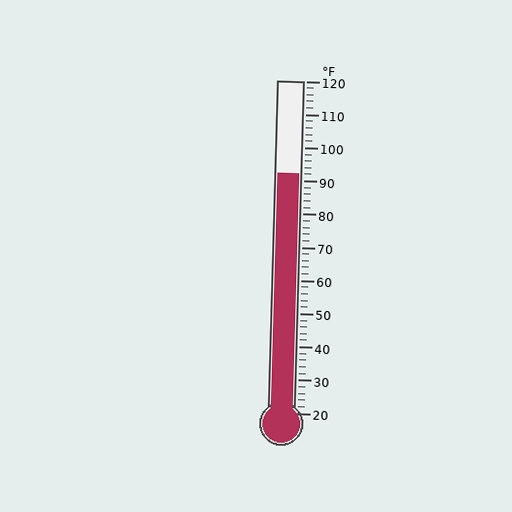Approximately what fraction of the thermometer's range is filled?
The thermometer is filled to approximately 70% of its range.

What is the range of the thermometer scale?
The thermometer scale ranges from 20°F to 120°F.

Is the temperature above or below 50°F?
The temperature is above 50°F.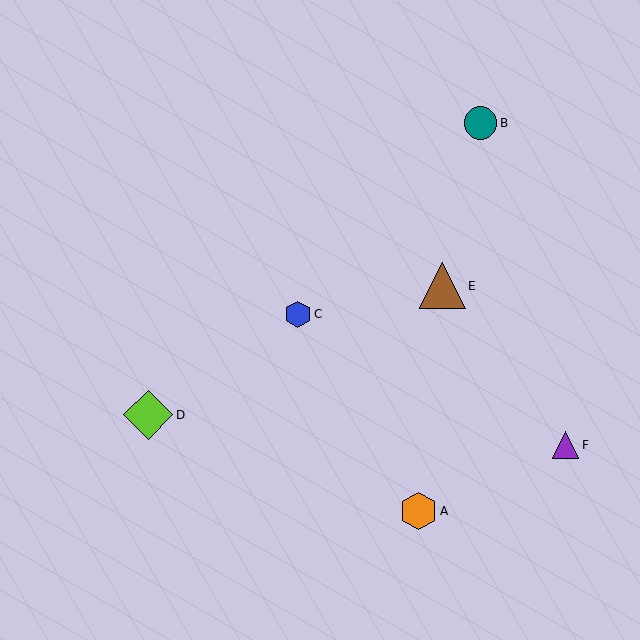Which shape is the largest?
The lime diamond (labeled D) is the largest.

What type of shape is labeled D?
Shape D is a lime diamond.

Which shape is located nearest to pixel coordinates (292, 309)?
The blue hexagon (labeled C) at (298, 314) is nearest to that location.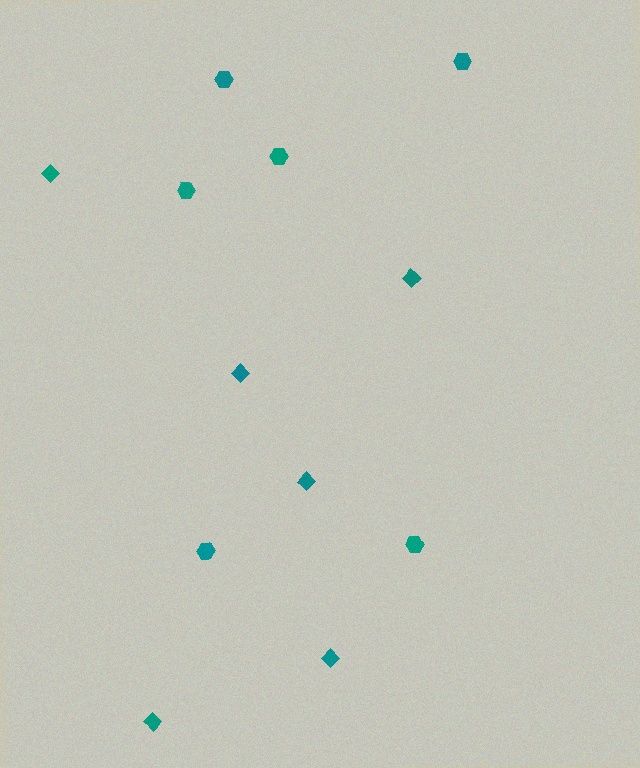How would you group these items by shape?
There are 2 groups: one group of hexagons (6) and one group of diamonds (6).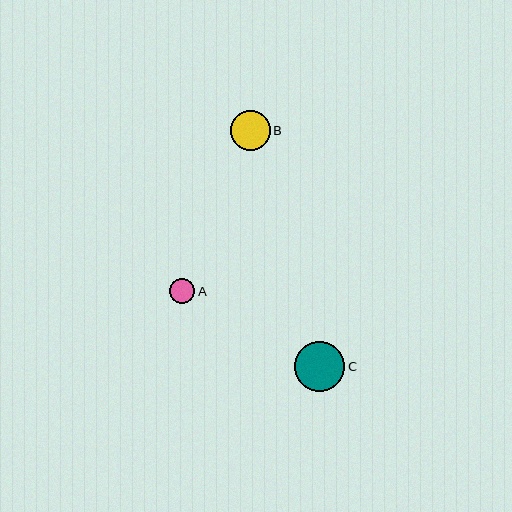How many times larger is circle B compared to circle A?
Circle B is approximately 1.6 times the size of circle A.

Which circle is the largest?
Circle C is the largest with a size of approximately 51 pixels.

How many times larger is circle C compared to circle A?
Circle C is approximately 2.0 times the size of circle A.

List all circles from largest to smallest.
From largest to smallest: C, B, A.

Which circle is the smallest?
Circle A is the smallest with a size of approximately 25 pixels.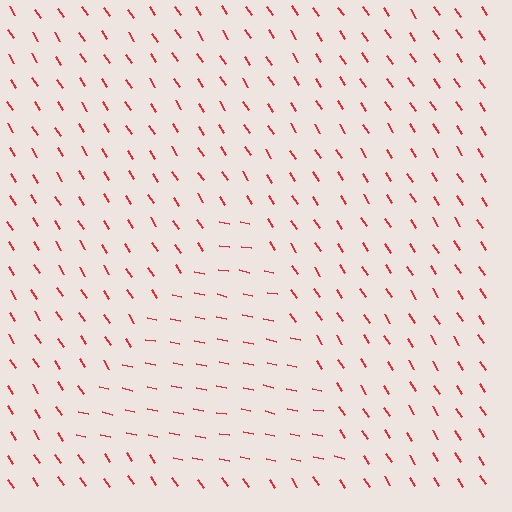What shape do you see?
I see a triangle.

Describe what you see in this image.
The image is filled with small red line segments. A triangle region in the image has lines oriented differently from the surrounding lines, creating a visible texture boundary.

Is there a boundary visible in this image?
Yes, there is a texture boundary formed by a change in line orientation.